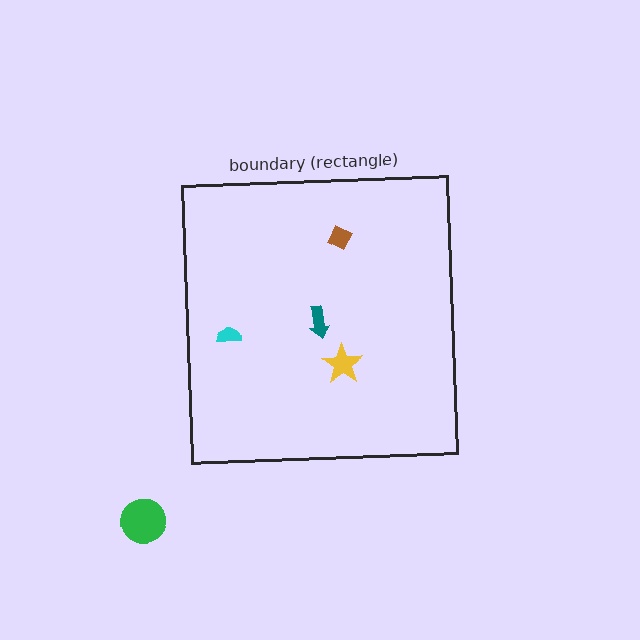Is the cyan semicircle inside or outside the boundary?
Inside.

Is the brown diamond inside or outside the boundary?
Inside.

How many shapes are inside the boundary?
4 inside, 1 outside.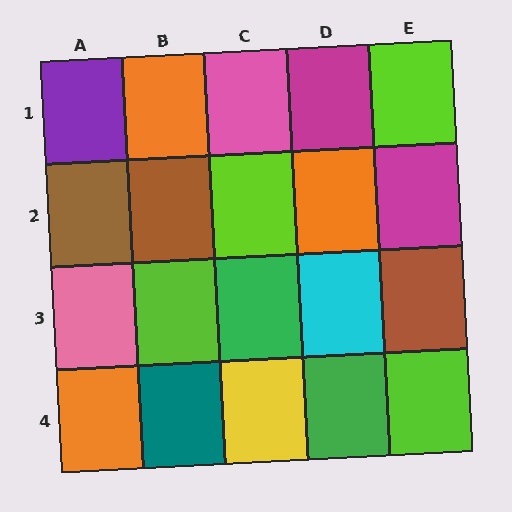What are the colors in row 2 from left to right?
Brown, brown, lime, orange, magenta.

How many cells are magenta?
2 cells are magenta.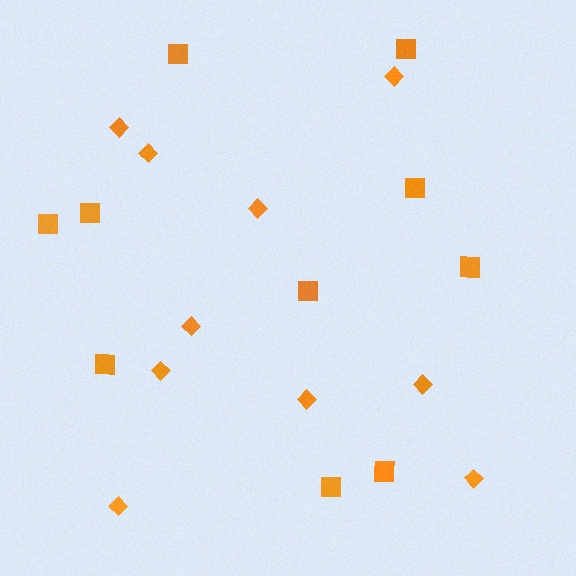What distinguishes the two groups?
There are 2 groups: one group of diamonds (10) and one group of squares (10).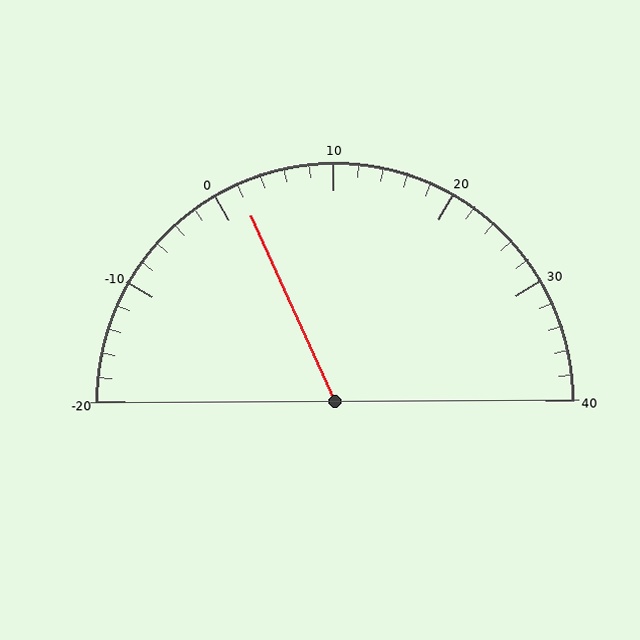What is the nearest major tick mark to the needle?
The nearest major tick mark is 0.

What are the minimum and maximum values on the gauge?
The gauge ranges from -20 to 40.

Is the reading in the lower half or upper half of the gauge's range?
The reading is in the lower half of the range (-20 to 40).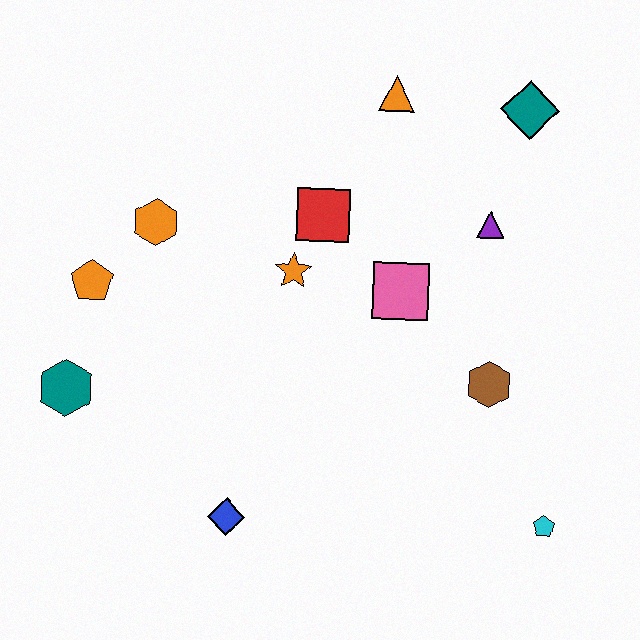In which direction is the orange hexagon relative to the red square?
The orange hexagon is to the left of the red square.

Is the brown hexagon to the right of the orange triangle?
Yes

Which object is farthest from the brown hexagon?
The teal hexagon is farthest from the brown hexagon.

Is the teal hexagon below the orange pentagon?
Yes